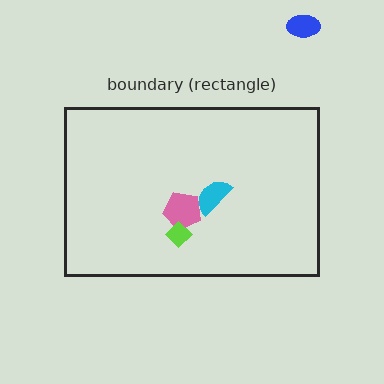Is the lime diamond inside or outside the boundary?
Inside.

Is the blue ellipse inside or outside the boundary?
Outside.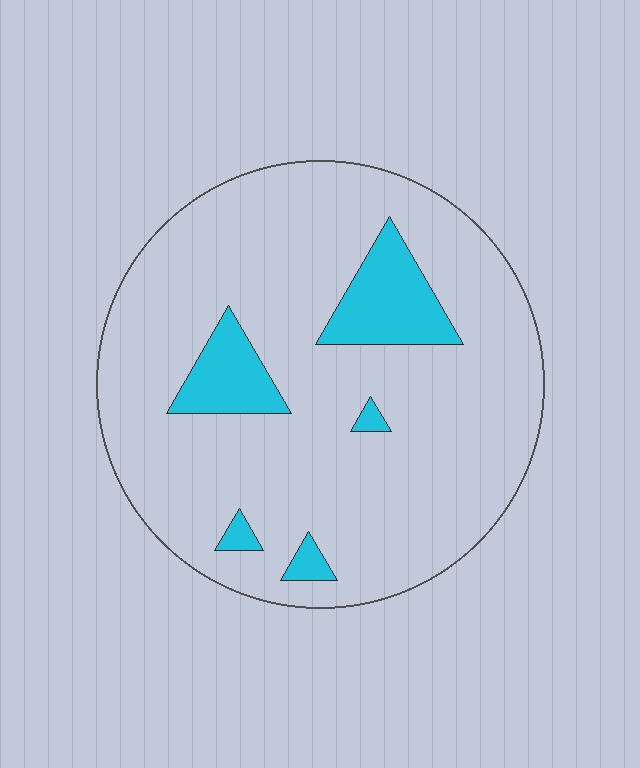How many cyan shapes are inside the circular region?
5.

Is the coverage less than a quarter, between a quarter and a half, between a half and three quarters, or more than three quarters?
Less than a quarter.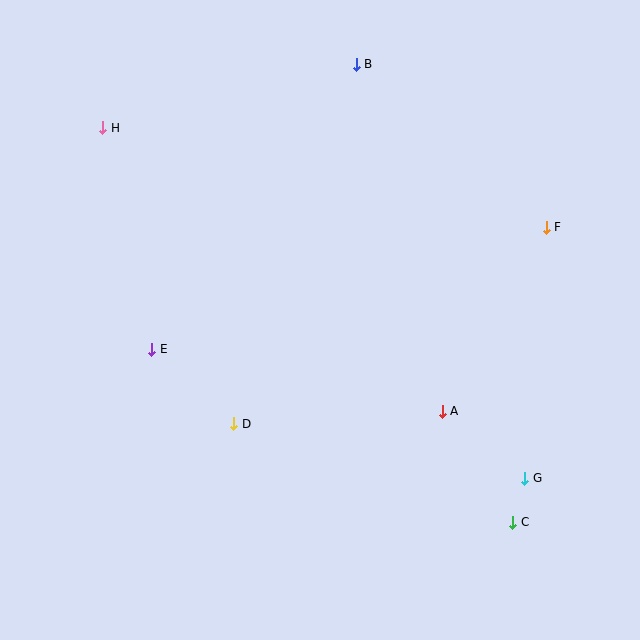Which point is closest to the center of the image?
Point D at (234, 424) is closest to the center.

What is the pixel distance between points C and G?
The distance between C and G is 46 pixels.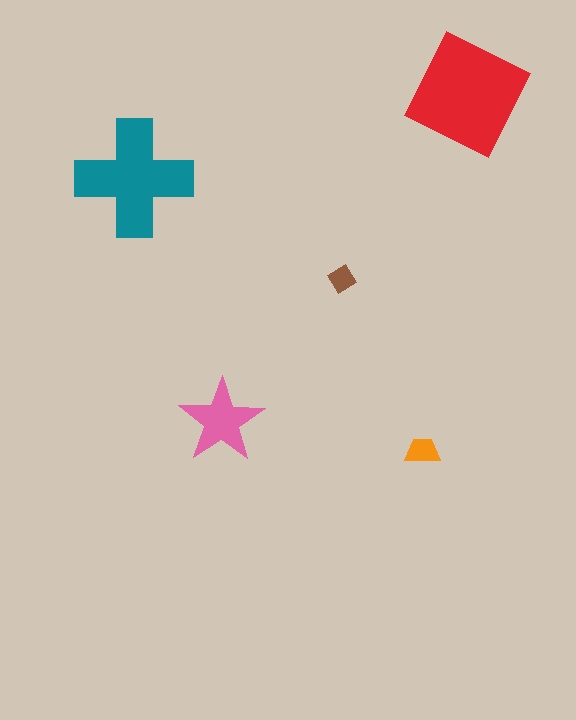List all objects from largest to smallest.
The red square, the teal cross, the pink star, the orange trapezoid, the brown diamond.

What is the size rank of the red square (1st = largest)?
1st.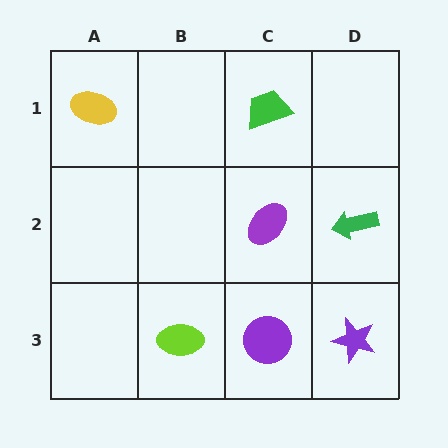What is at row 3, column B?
A lime ellipse.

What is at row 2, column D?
A green arrow.